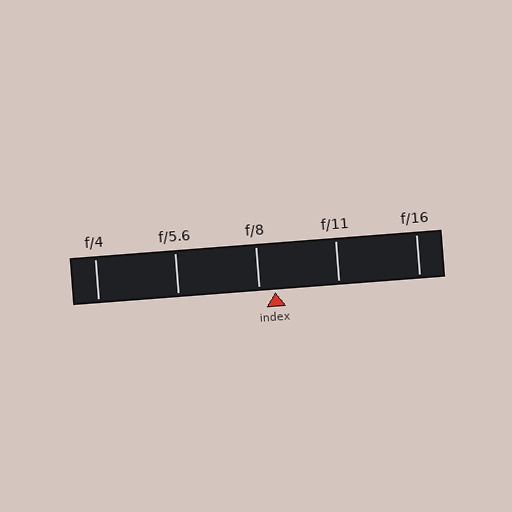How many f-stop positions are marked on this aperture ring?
There are 5 f-stop positions marked.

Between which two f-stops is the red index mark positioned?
The index mark is between f/8 and f/11.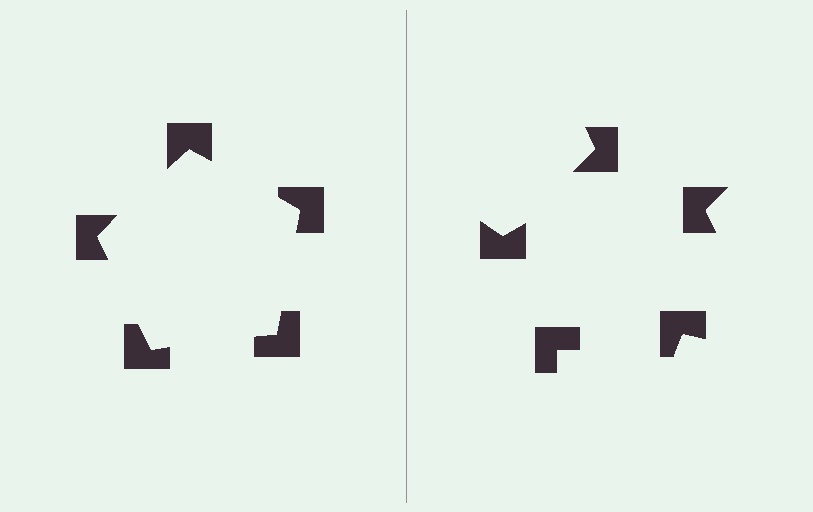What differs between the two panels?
The notched squares are positioned identically on both sides; only the wedge orientations differ. On the left they align to a pentagon; on the right they are misaligned.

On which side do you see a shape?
An illusory pentagon appears on the left side. On the right side the wedge cuts are rotated, so no coherent shape forms.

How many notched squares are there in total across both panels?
10 — 5 on each side.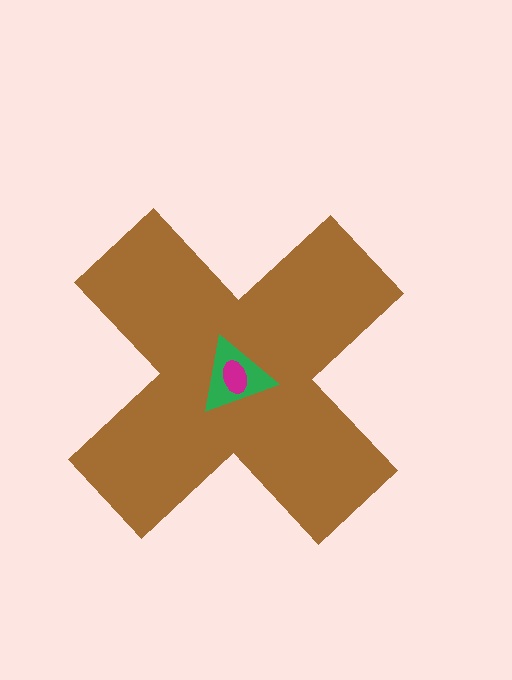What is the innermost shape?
The magenta ellipse.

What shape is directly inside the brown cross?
The green triangle.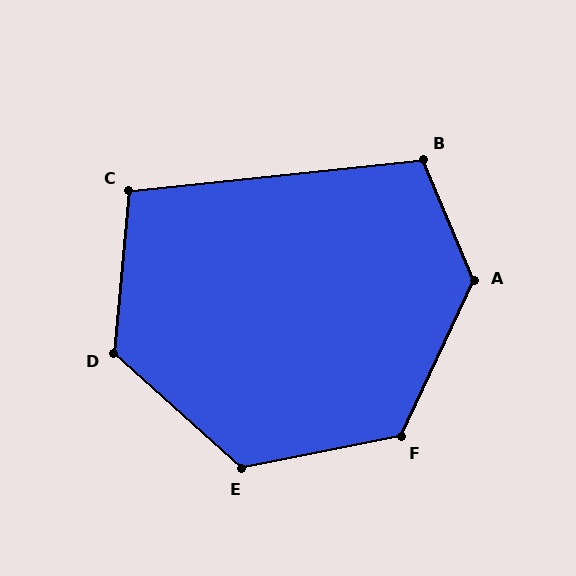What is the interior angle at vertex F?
Approximately 127 degrees (obtuse).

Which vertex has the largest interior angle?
A, at approximately 132 degrees.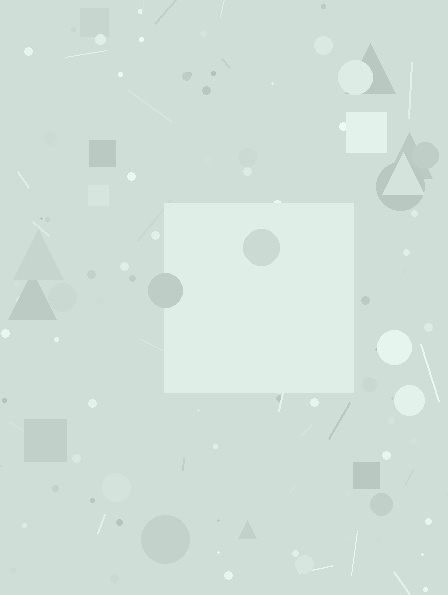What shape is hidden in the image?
A square is hidden in the image.